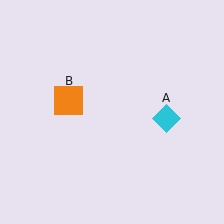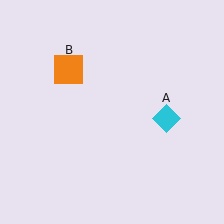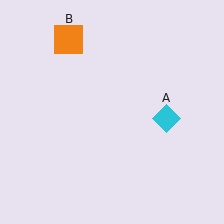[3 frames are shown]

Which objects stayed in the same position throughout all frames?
Cyan diamond (object A) remained stationary.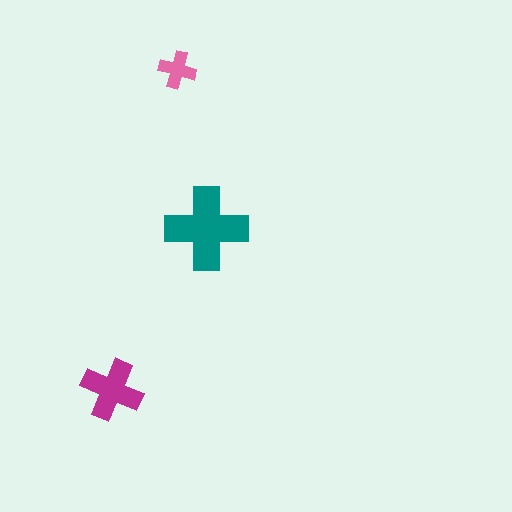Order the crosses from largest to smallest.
the teal one, the magenta one, the pink one.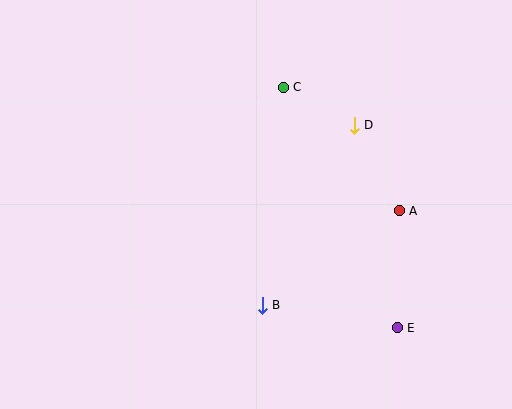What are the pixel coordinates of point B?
Point B is at (262, 305).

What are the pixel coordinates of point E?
Point E is at (397, 328).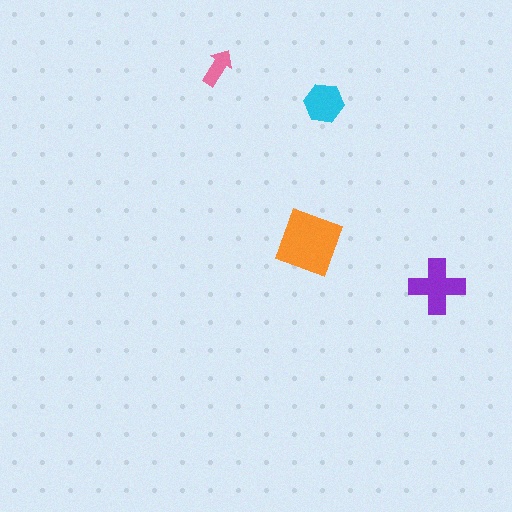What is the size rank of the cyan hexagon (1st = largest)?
3rd.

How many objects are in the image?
There are 4 objects in the image.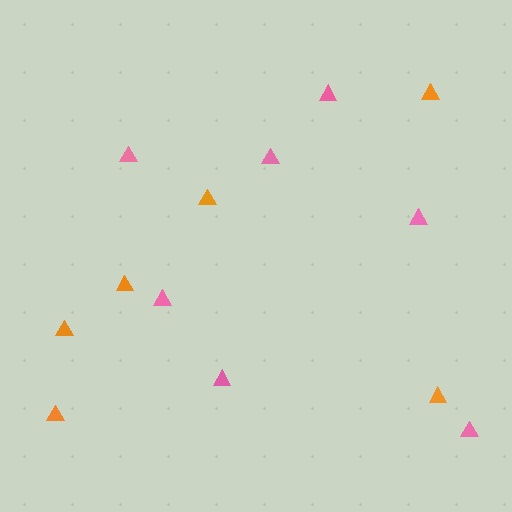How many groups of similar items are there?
There are 2 groups: one group of orange triangles (6) and one group of pink triangles (7).